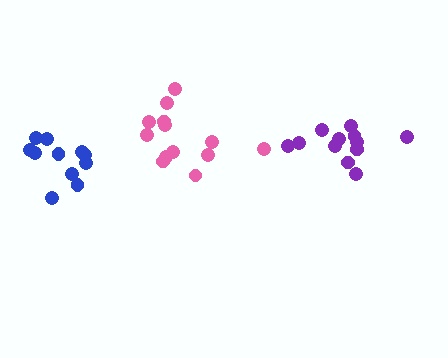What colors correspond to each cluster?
The clusters are colored: purple, pink, blue.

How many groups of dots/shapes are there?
There are 3 groups.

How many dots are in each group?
Group 1: 12 dots, Group 2: 13 dots, Group 3: 11 dots (36 total).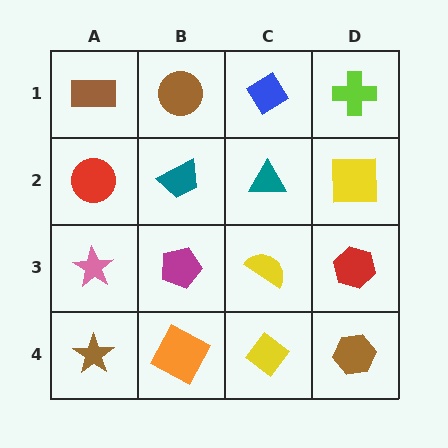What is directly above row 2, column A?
A brown rectangle.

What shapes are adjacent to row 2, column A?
A brown rectangle (row 1, column A), a pink star (row 3, column A), a teal trapezoid (row 2, column B).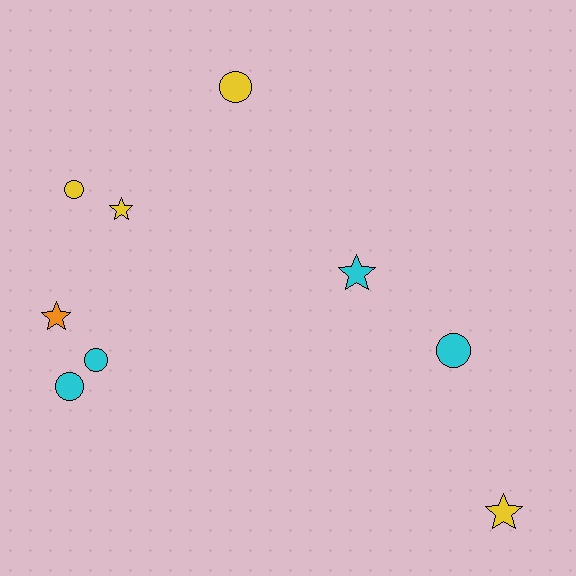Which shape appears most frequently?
Circle, with 5 objects.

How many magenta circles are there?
There are no magenta circles.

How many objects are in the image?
There are 9 objects.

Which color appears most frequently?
Cyan, with 4 objects.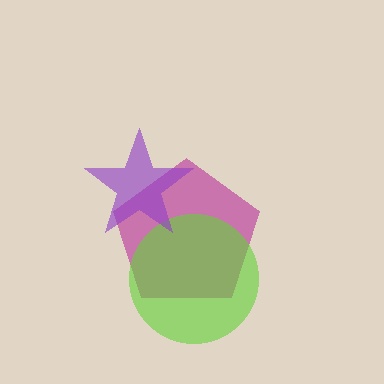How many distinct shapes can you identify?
There are 3 distinct shapes: a magenta pentagon, a lime circle, a purple star.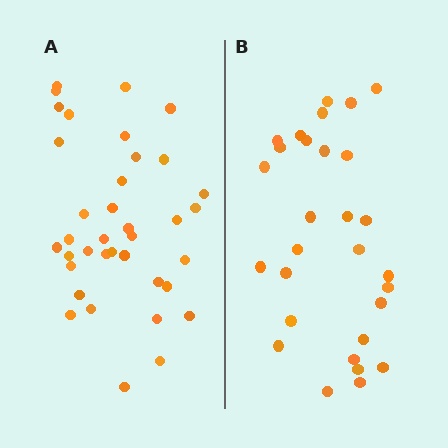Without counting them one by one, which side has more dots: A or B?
Region A (the left region) has more dots.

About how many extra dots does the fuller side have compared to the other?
Region A has roughly 8 or so more dots than region B.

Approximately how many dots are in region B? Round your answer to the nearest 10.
About 30 dots. (The exact count is 29, which rounds to 30.)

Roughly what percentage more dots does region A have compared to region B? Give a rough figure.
About 30% more.